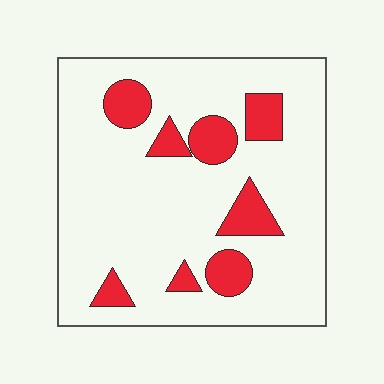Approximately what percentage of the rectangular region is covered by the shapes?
Approximately 15%.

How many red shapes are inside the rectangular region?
8.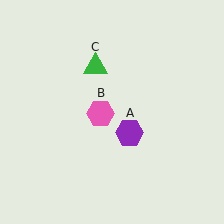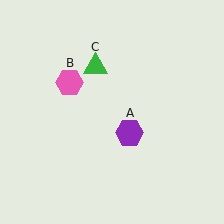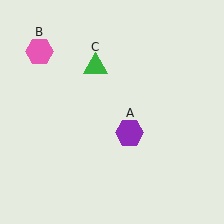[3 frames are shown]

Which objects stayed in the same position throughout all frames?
Purple hexagon (object A) and green triangle (object C) remained stationary.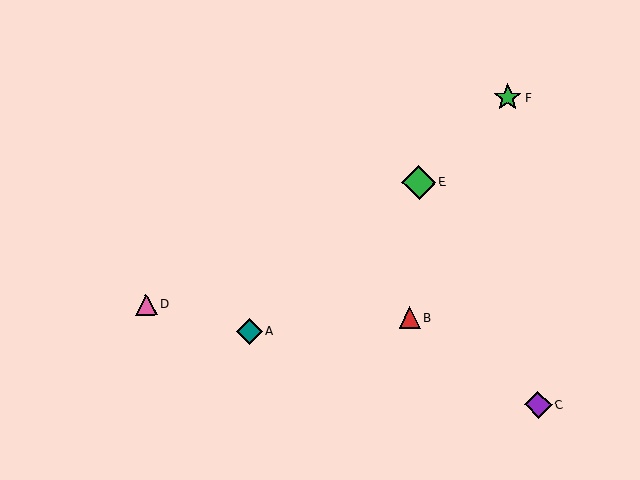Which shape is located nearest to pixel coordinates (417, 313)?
The red triangle (labeled B) at (409, 318) is nearest to that location.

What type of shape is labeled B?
Shape B is a red triangle.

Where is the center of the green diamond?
The center of the green diamond is at (419, 182).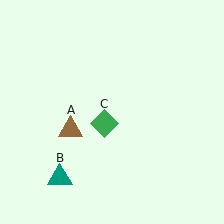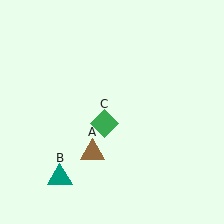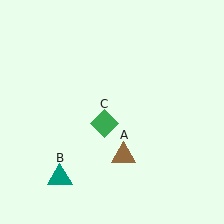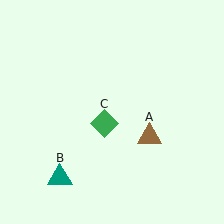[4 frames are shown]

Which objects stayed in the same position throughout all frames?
Teal triangle (object B) and green diamond (object C) remained stationary.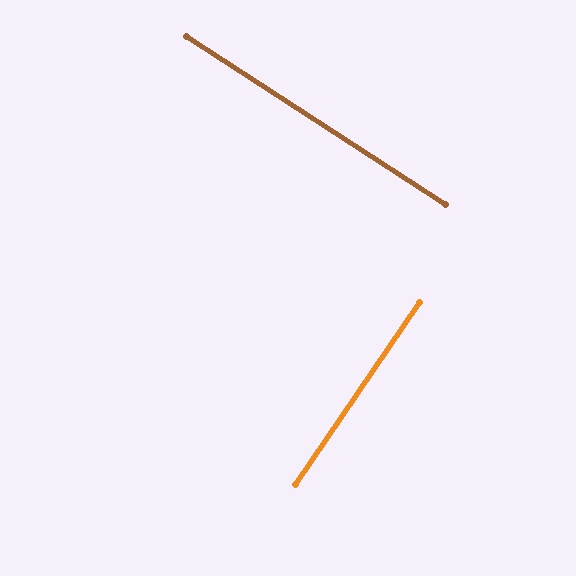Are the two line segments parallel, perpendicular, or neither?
Perpendicular — they meet at approximately 89°.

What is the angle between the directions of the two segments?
Approximately 89 degrees.